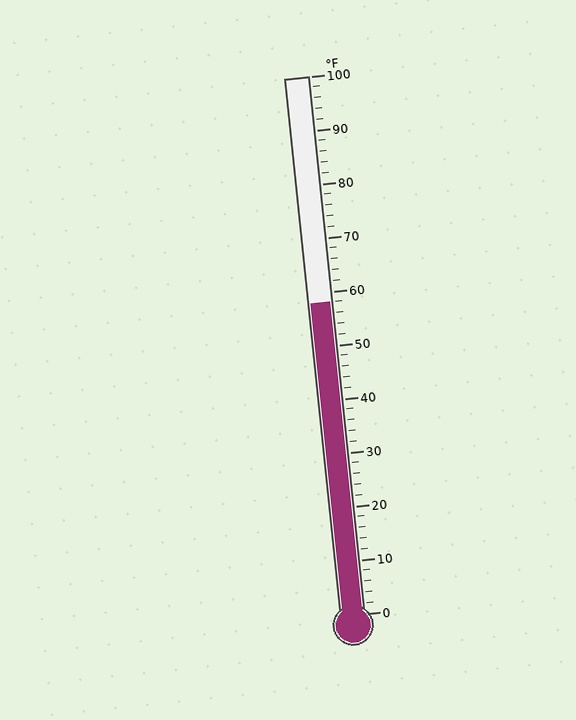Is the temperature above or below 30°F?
The temperature is above 30°F.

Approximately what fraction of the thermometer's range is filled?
The thermometer is filled to approximately 60% of its range.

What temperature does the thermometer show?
The thermometer shows approximately 58°F.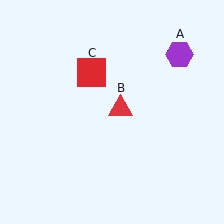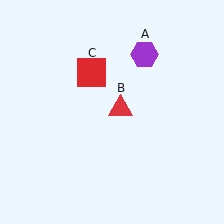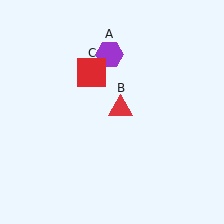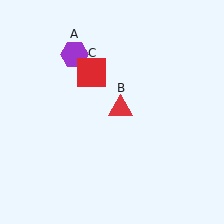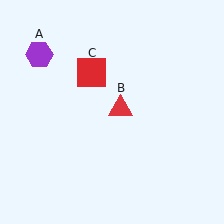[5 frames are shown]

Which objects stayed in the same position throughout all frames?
Red triangle (object B) and red square (object C) remained stationary.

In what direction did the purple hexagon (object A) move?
The purple hexagon (object A) moved left.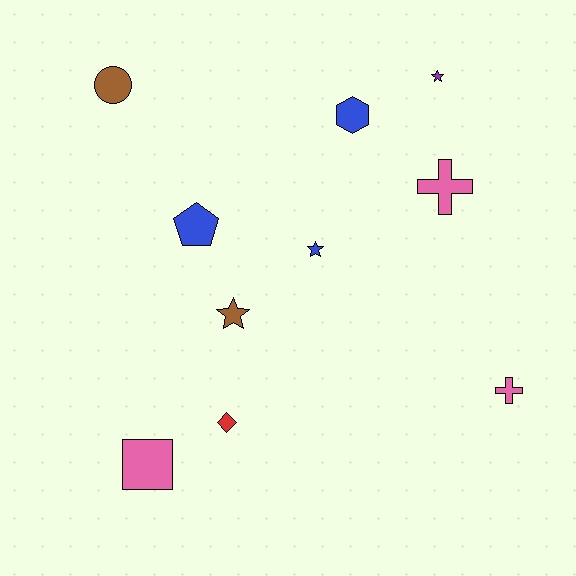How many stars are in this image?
There are 3 stars.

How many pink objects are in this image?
There are 3 pink objects.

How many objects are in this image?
There are 10 objects.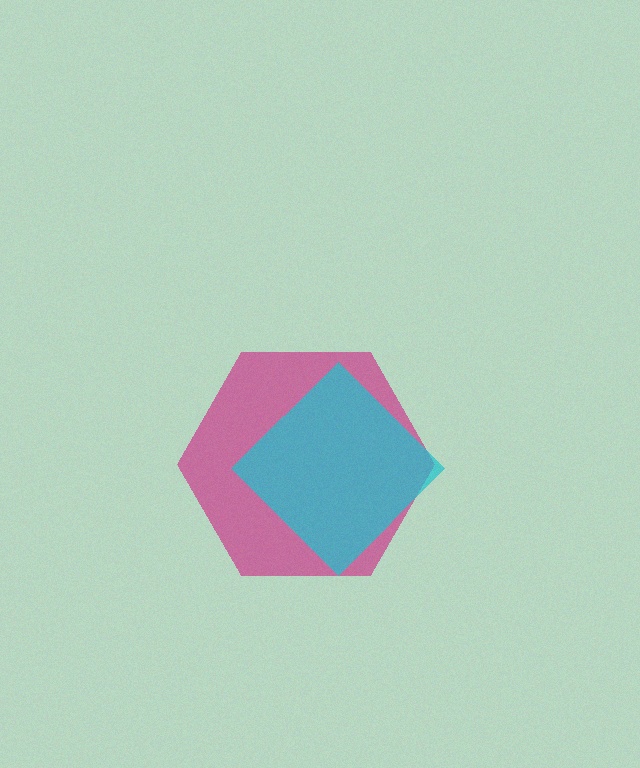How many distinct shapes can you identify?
There are 2 distinct shapes: a magenta hexagon, a cyan diamond.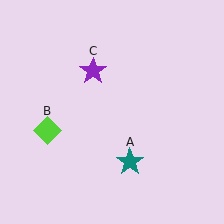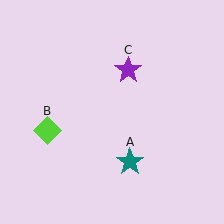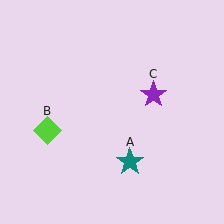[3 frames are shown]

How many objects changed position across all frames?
1 object changed position: purple star (object C).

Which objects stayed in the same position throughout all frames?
Teal star (object A) and lime diamond (object B) remained stationary.